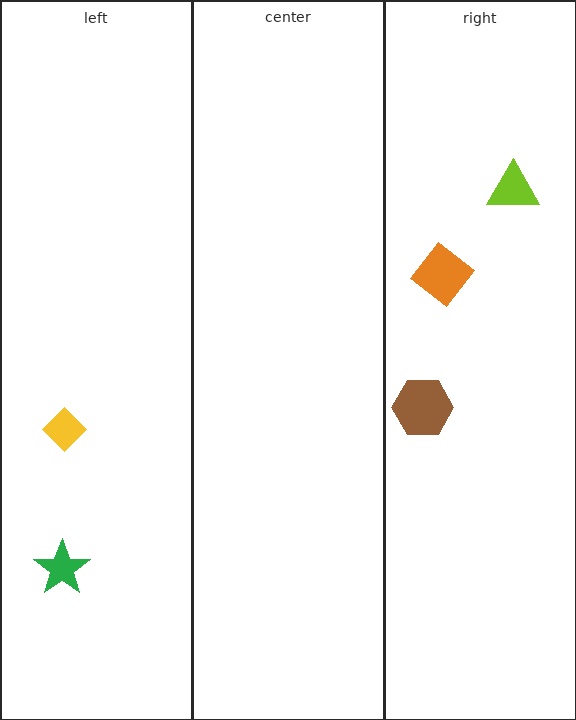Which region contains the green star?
The left region.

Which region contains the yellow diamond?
The left region.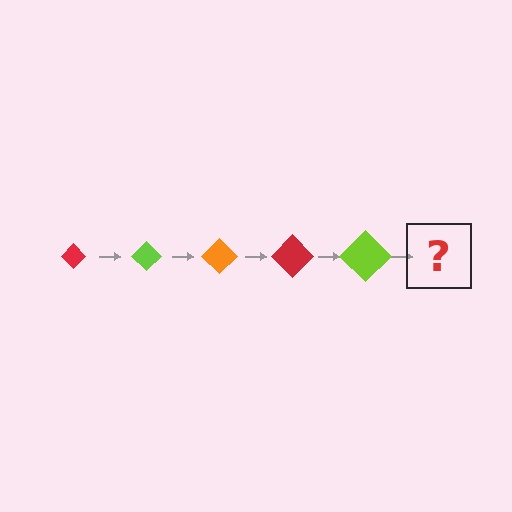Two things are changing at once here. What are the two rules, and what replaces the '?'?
The two rules are that the diamond grows larger each step and the color cycles through red, lime, and orange. The '?' should be an orange diamond, larger than the previous one.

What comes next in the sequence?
The next element should be an orange diamond, larger than the previous one.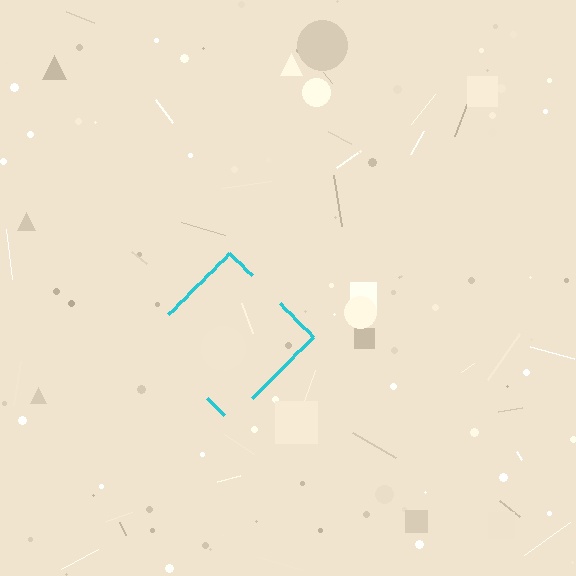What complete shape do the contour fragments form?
The contour fragments form a diamond.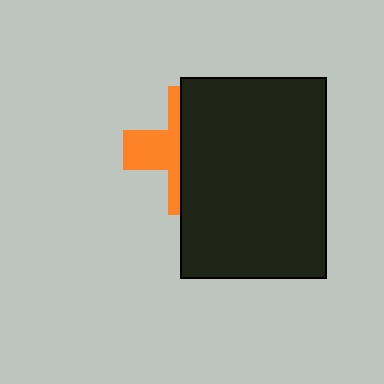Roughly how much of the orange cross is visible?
A small part of it is visible (roughly 38%).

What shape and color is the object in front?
The object in front is a black rectangle.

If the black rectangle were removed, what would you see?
You would see the complete orange cross.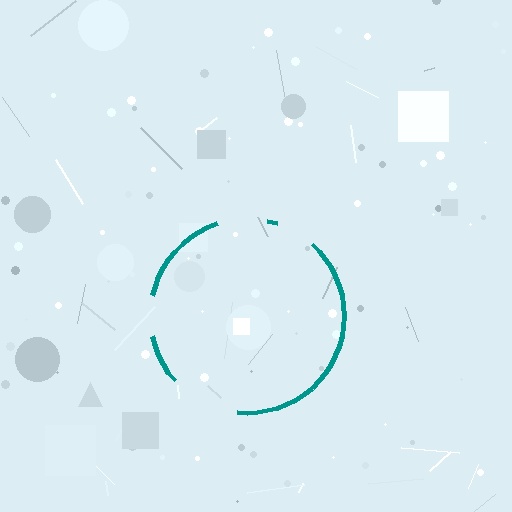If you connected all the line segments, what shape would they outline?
They would outline a circle.